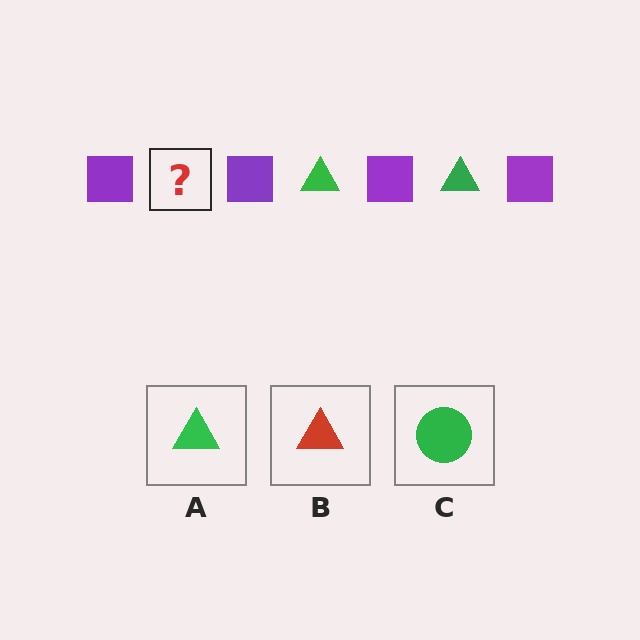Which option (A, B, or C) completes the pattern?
A.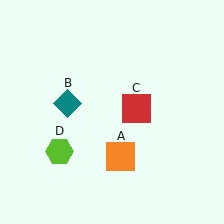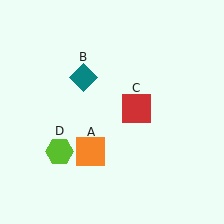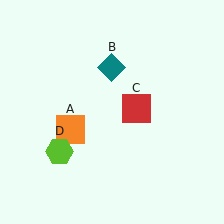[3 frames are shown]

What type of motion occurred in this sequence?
The orange square (object A), teal diamond (object B) rotated clockwise around the center of the scene.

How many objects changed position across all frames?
2 objects changed position: orange square (object A), teal diamond (object B).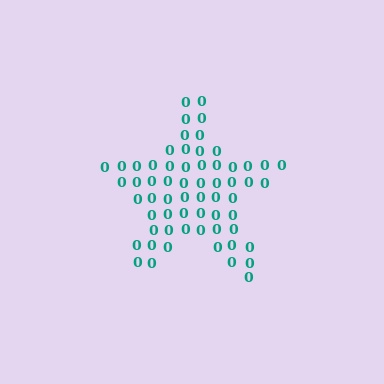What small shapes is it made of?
It is made of small digit 0's.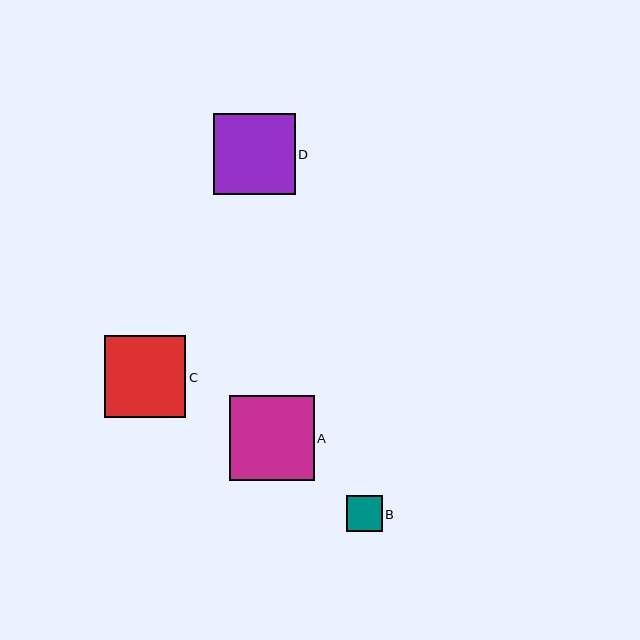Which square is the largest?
Square A is the largest with a size of approximately 85 pixels.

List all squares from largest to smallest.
From largest to smallest: A, D, C, B.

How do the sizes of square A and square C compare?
Square A and square C are approximately the same size.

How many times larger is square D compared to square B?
Square D is approximately 2.3 times the size of square B.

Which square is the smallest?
Square B is the smallest with a size of approximately 36 pixels.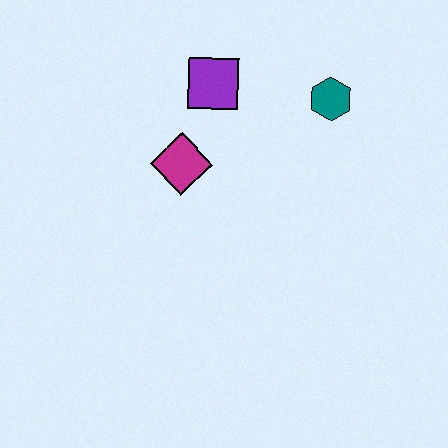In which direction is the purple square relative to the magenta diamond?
The purple square is above the magenta diamond.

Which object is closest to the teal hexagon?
The purple square is closest to the teal hexagon.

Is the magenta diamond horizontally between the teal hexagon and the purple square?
No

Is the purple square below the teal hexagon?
No